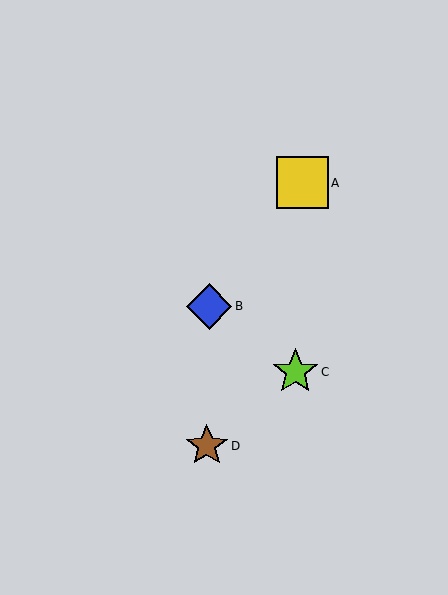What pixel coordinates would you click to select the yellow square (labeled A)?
Click at (302, 183) to select the yellow square A.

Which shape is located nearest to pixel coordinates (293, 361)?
The lime star (labeled C) at (295, 372) is nearest to that location.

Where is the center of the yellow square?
The center of the yellow square is at (302, 183).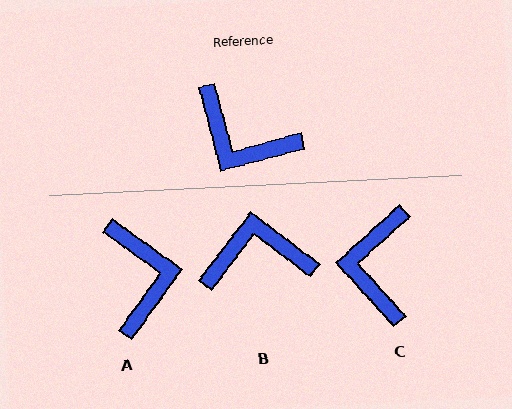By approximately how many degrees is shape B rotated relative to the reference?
Approximately 143 degrees clockwise.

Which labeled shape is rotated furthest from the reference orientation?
B, about 143 degrees away.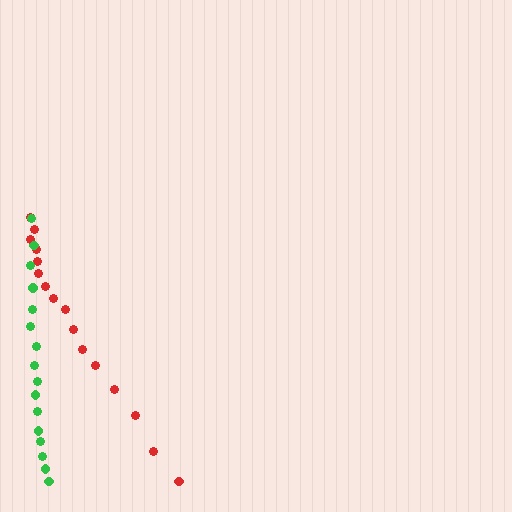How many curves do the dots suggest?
There are 2 distinct paths.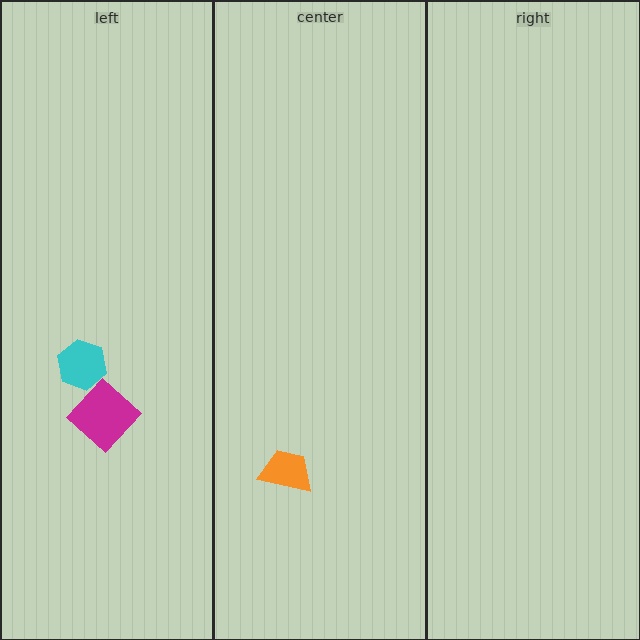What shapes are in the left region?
The cyan hexagon, the magenta diamond.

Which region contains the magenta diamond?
The left region.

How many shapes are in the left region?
2.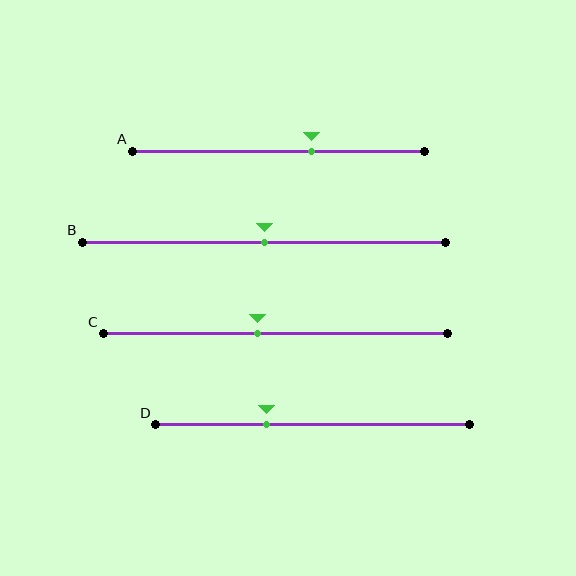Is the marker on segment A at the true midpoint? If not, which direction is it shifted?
No, the marker on segment A is shifted to the right by about 11% of the segment length.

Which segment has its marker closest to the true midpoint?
Segment B has its marker closest to the true midpoint.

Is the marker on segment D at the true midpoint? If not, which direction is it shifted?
No, the marker on segment D is shifted to the left by about 14% of the segment length.